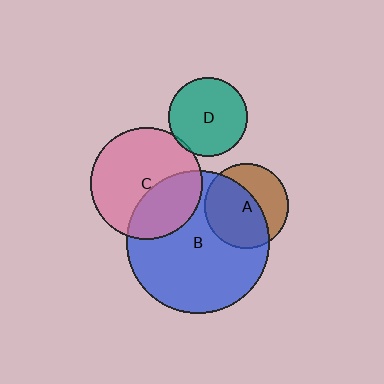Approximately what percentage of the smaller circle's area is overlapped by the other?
Approximately 35%.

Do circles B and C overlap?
Yes.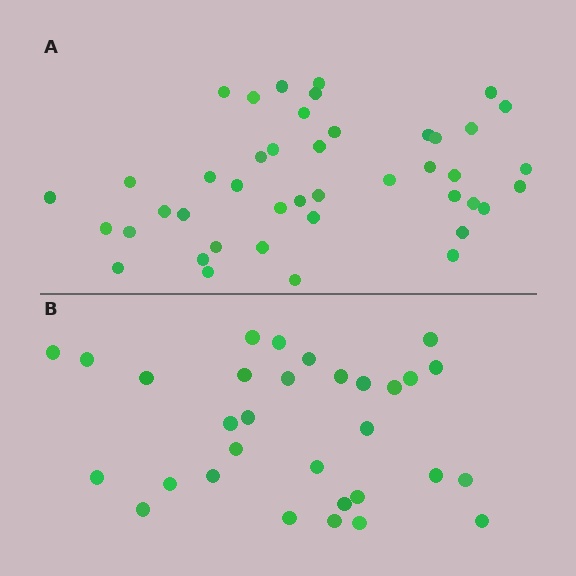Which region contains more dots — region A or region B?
Region A (the top region) has more dots.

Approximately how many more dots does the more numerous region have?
Region A has roughly 12 or so more dots than region B.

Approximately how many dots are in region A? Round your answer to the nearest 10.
About 40 dots. (The exact count is 43, which rounds to 40.)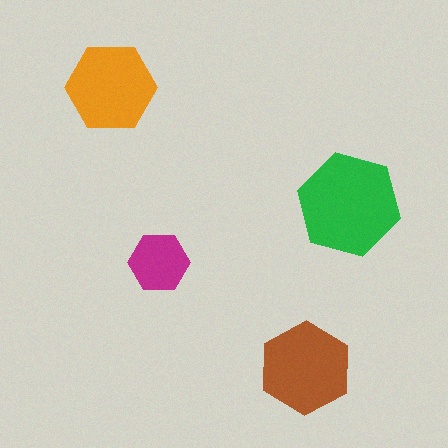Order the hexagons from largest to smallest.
the green one, the brown one, the orange one, the magenta one.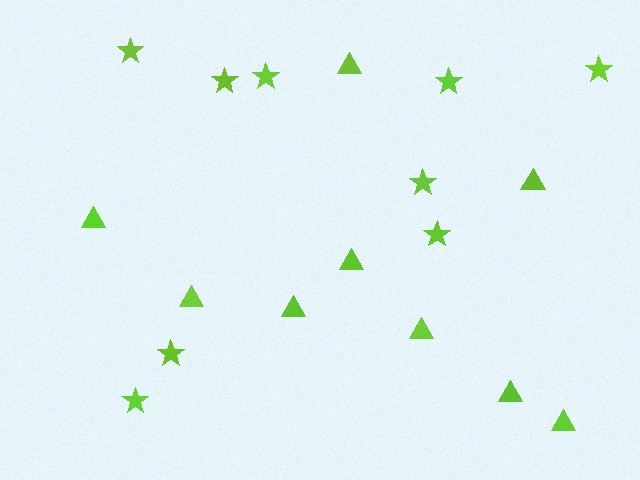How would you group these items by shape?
There are 2 groups: one group of triangles (9) and one group of stars (9).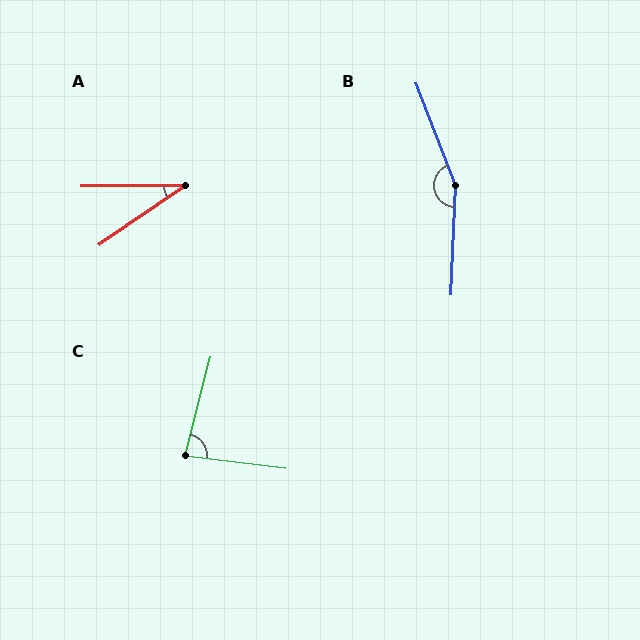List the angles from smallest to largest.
A (35°), C (83°), B (156°).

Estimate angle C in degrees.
Approximately 83 degrees.